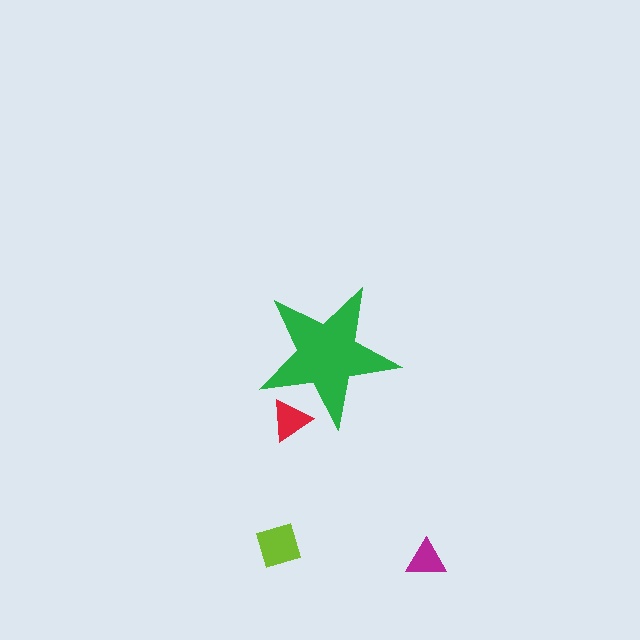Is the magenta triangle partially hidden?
No, the magenta triangle is fully visible.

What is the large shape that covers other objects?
A green star.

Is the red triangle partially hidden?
Yes, the red triangle is partially hidden behind the green star.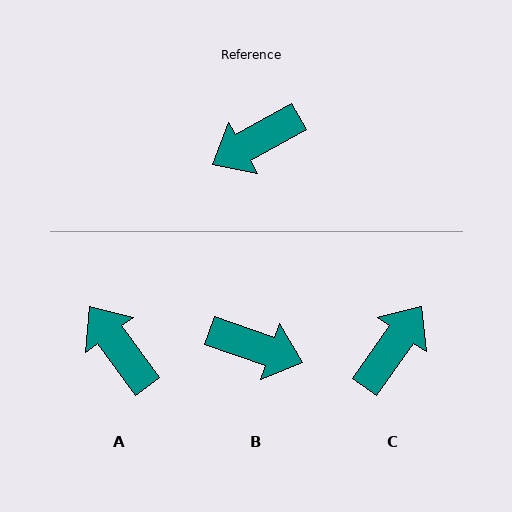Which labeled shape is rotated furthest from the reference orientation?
C, about 155 degrees away.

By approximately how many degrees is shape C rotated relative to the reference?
Approximately 155 degrees clockwise.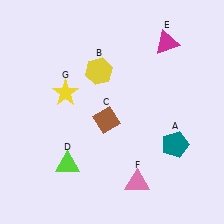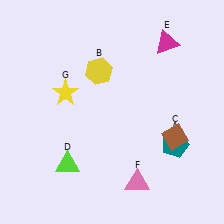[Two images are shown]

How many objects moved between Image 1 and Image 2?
1 object moved between the two images.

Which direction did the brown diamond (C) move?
The brown diamond (C) moved right.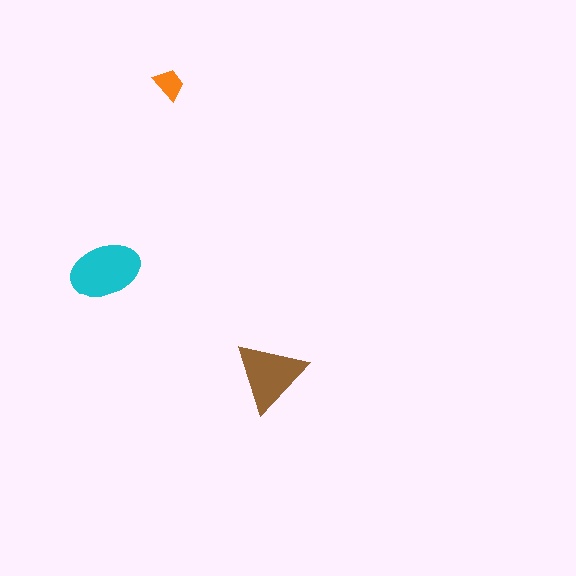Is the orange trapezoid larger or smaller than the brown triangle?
Smaller.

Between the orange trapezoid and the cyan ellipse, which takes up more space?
The cyan ellipse.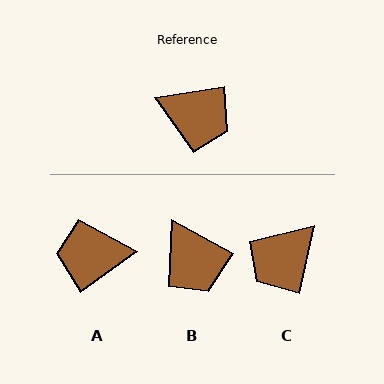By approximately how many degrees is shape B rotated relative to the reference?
Approximately 38 degrees clockwise.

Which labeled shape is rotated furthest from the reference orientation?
A, about 154 degrees away.